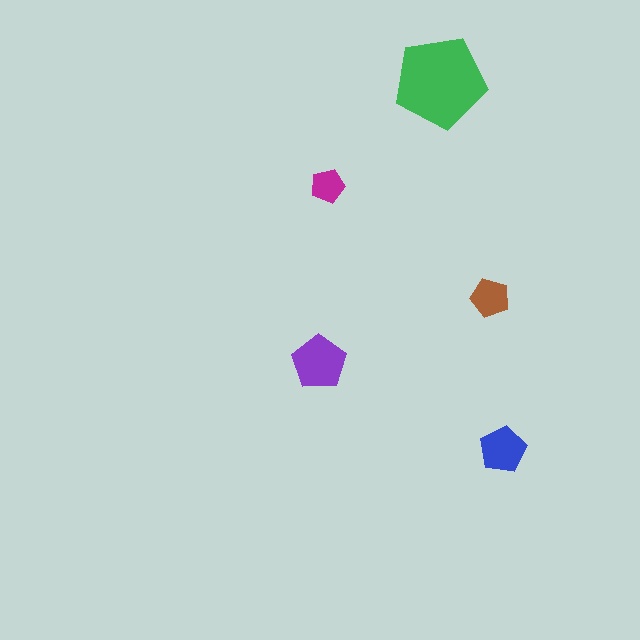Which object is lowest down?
The blue pentagon is bottommost.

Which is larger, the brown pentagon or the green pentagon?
The green one.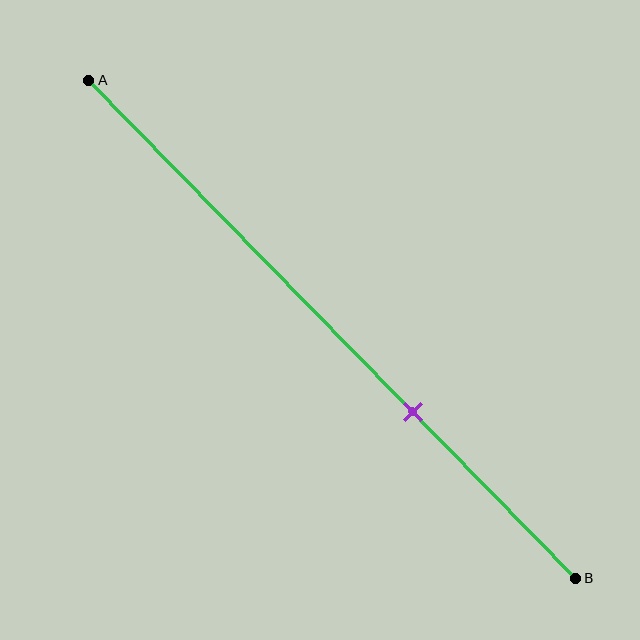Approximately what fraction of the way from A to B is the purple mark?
The purple mark is approximately 65% of the way from A to B.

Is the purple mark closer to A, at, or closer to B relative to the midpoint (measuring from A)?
The purple mark is closer to point B than the midpoint of segment AB.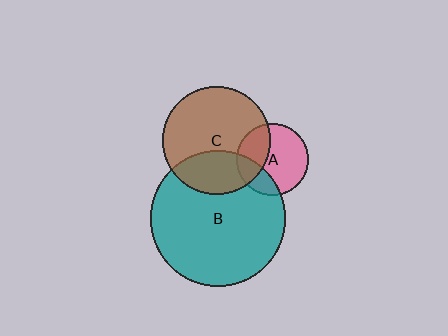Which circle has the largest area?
Circle B (teal).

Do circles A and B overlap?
Yes.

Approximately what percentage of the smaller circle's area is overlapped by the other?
Approximately 25%.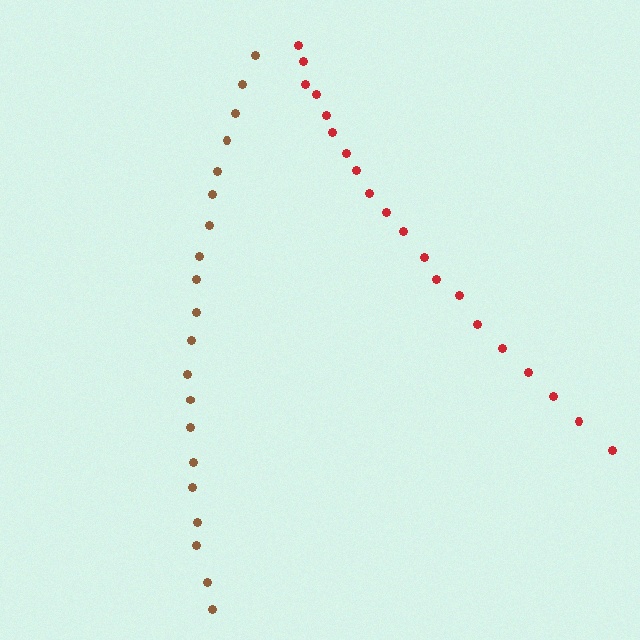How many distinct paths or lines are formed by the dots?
There are 2 distinct paths.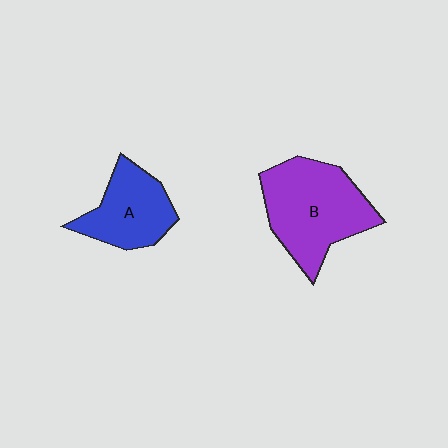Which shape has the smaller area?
Shape A (blue).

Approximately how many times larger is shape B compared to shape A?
Approximately 1.5 times.